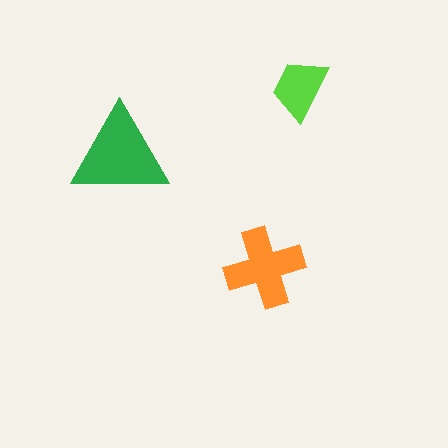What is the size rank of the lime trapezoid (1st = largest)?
3rd.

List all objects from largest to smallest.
The green triangle, the orange cross, the lime trapezoid.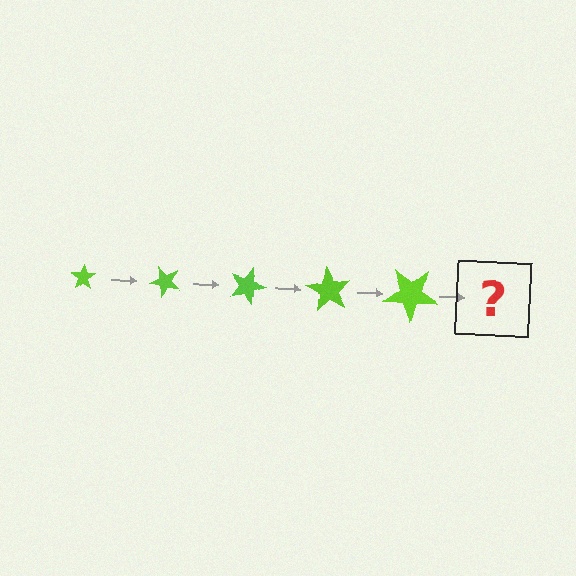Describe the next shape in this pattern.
It should be a star, larger than the previous one and rotated 225 degrees from the start.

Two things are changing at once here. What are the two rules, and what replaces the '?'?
The two rules are that the star grows larger each step and it rotates 45 degrees each step. The '?' should be a star, larger than the previous one and rotated 225 degrees from the start.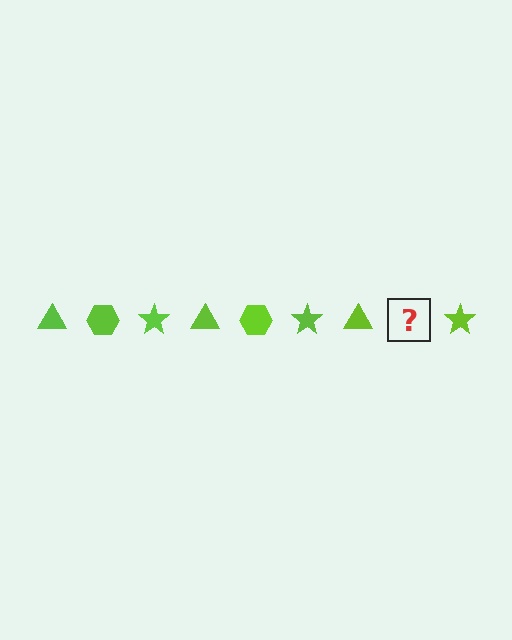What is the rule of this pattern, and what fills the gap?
The rule is that the pattern cycles through triangle, hexagon, star shapes in lime. The gap should be filled with a lime hexagon.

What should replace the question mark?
The question mark should be replaced with a lime hexagon.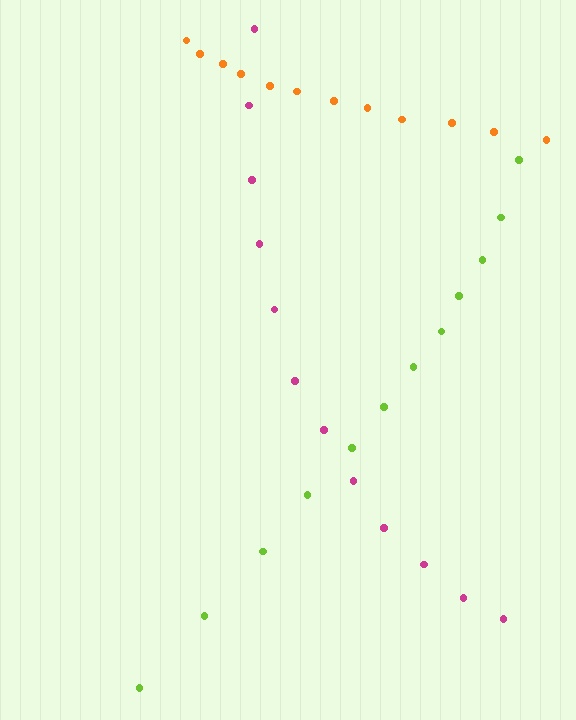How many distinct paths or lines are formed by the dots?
There are 3 distinct paths.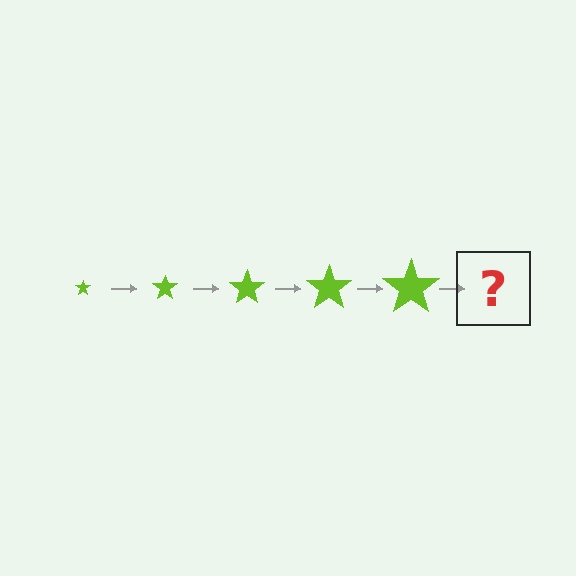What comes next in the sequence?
The next element should be a lime star, larger than the previous one.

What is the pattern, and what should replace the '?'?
The pattern is that the star gets progressively larger each step. The '?' should be a lime star, larger than the previous one.